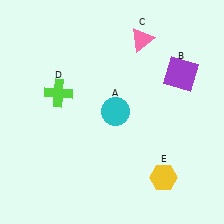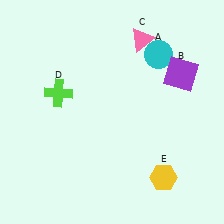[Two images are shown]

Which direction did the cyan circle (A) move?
The cyan circle (A) moved up.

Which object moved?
The cyan circle (A) moved up.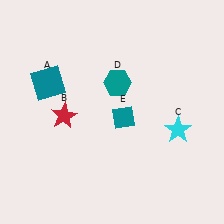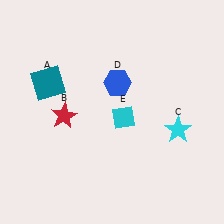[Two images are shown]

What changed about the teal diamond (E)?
In Image 1, E is teal. In Image 2, it changed to cyan.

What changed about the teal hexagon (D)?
In Image 1, D is teal. In Image 2, it changed to blue.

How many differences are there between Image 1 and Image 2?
There are 2 differences between the two images.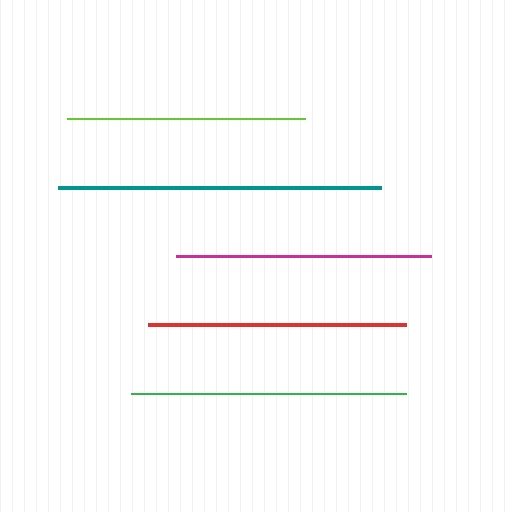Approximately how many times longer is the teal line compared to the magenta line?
The teal line is approximately 1.3 times the length of the magenta line.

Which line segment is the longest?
The teal line is the longest at approximately 322 pixels.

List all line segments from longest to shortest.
From longest to shortest: teal, green, red, magenta, lime.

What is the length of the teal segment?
The teal segment is approximately 322 pixels long.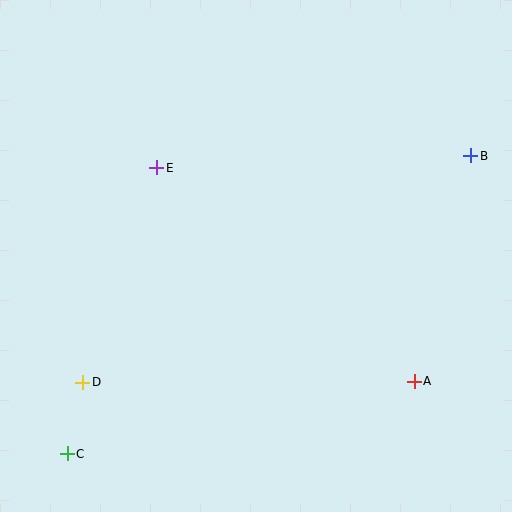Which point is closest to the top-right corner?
Point B is closest to the top-right corner.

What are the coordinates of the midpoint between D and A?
The midpoint between D and A is at (249, 382).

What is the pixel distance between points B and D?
The distance between B and D is 449 pixels.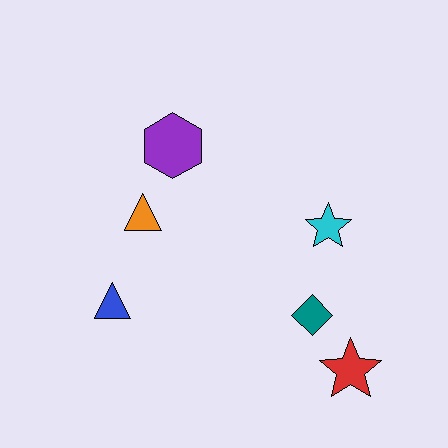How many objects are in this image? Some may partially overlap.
There are 6 objects.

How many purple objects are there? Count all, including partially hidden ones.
There is 1 purple object.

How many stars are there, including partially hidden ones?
There are 2 stars.